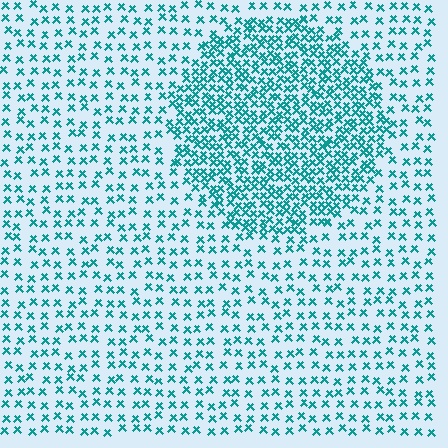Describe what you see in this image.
The image contains small teal elements arranged at two different densities. A circle-shaped region is visible where the elements are more densely packed than the surrounding area.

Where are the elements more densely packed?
The elements are more densely packed inside the circle boundary.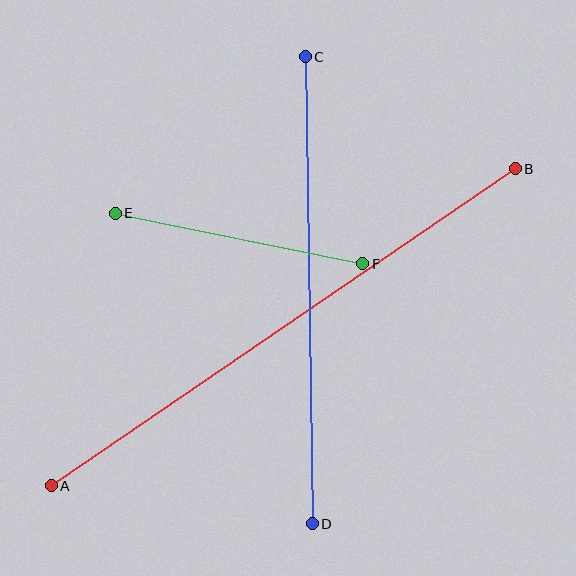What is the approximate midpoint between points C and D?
The midpoint is at approximately (309, 290) pixels.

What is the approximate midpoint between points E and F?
The midpoint is at approximately (239, 238) pixels.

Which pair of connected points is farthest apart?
Points A and B are farthest apart.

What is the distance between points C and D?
The distance is approximately 467 pixels.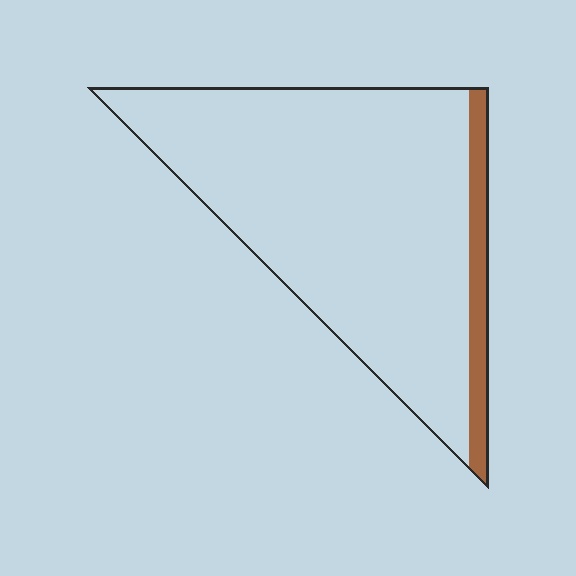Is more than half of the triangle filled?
No.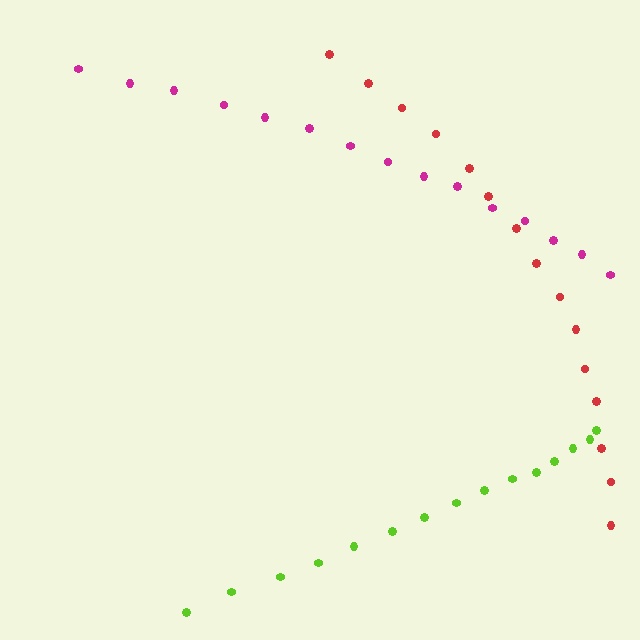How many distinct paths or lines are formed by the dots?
There are 3 distinct paths.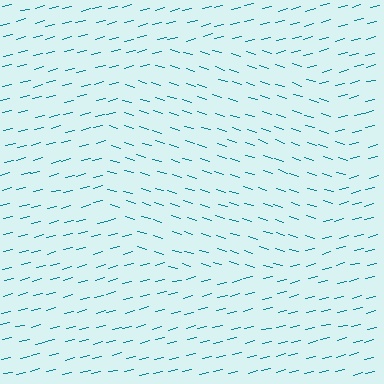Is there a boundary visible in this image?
Yes, there is a texture boundary formed by a change in line orientation.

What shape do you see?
I see a circle.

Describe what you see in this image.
The image is filled with small teal line segments. A circle region in the image has lines oriented differently from the surrounding lines, creating a visible texture boundary.